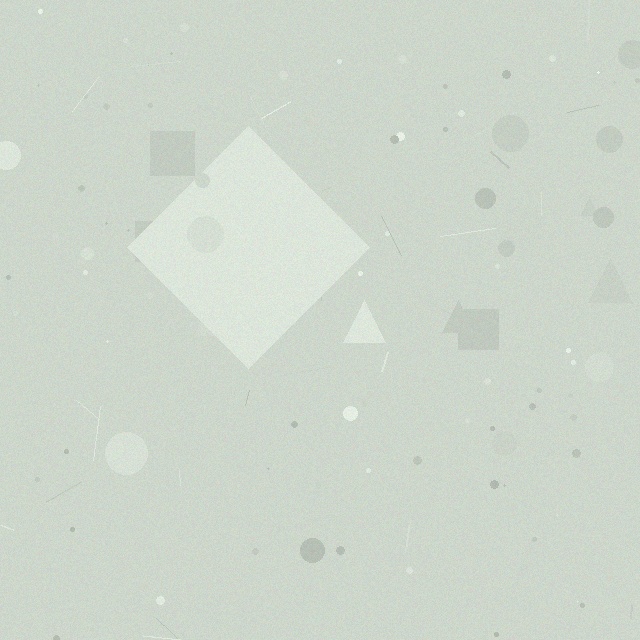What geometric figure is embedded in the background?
A diamond is embedded in the background.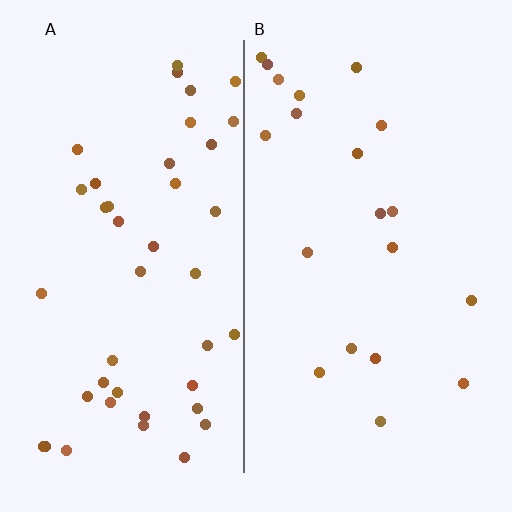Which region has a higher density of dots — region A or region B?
A (the left).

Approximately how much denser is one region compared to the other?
Approximately 2.1× — region A over region B.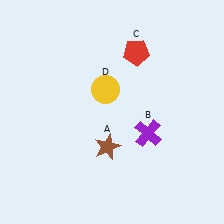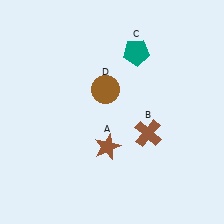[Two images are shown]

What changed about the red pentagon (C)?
In Image 1, C is red. In Image 2, it changed to teal.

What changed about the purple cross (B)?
In Image 1, B is purple. In Image 2, it changed to brown.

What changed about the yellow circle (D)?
In Image 1, D is yellow. In Image 2, it changed to brown.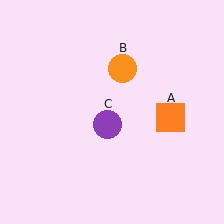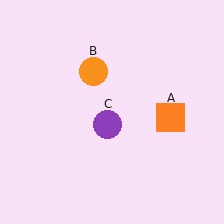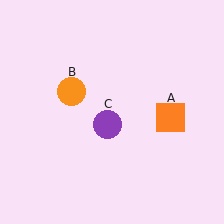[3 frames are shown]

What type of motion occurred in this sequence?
The orange circle (object B) rotated counterclockwise around the center of the scene.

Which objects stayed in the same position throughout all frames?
Orange square (object A) and purple circle (object C) remained stationary.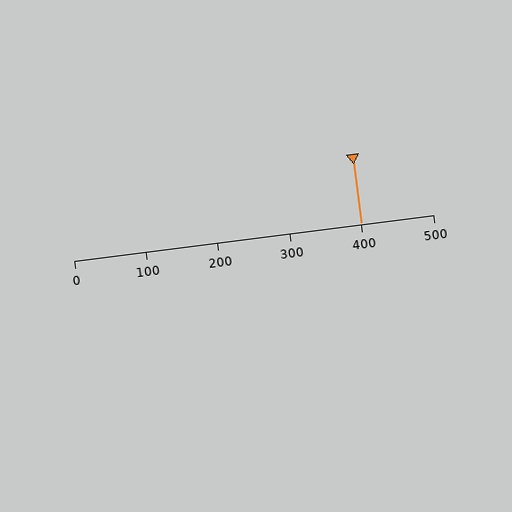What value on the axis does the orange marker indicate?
The marker indicates approximately 400.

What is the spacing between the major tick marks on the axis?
The major ticks are spaced 100 apart.